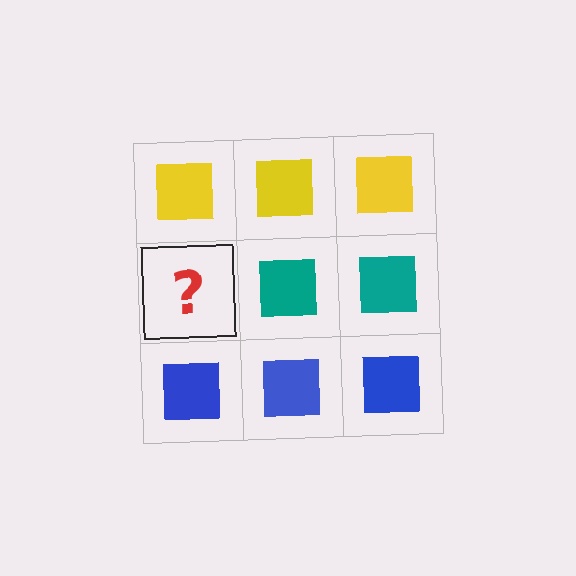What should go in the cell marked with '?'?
The missing cell should contain a teal square.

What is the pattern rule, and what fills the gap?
The rule is that each row has a consistent color. The gap should be filled with a teal square.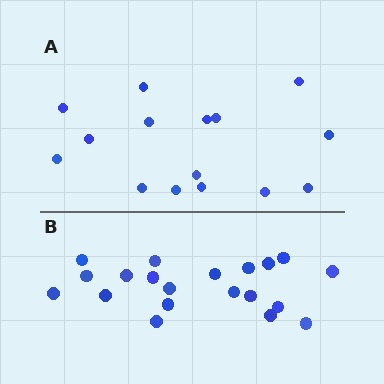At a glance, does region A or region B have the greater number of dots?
Region B (the bottom region) has more dots.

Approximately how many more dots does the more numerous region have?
Region B has about 5 more dots than region A.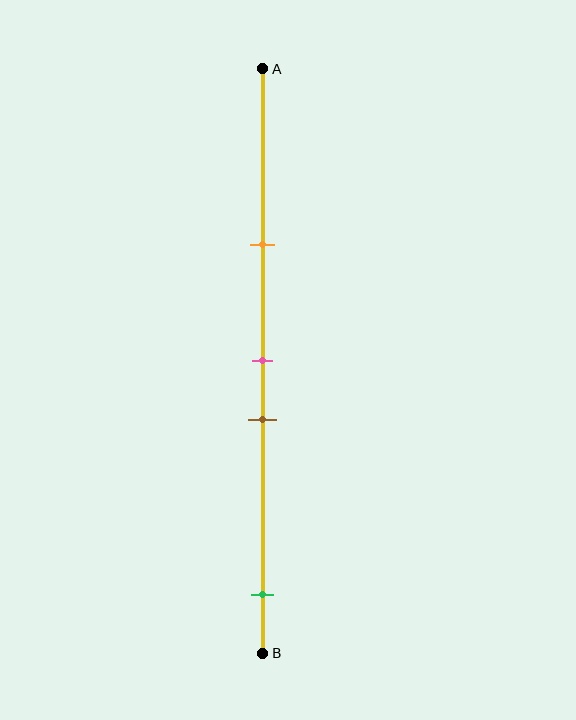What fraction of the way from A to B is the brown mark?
The brown mark is approximately 60% (0.6) of the way from A to B.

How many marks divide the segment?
There are 4 marks dividing the segment.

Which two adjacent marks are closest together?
The pink and brown marks are the closest adjacent pair.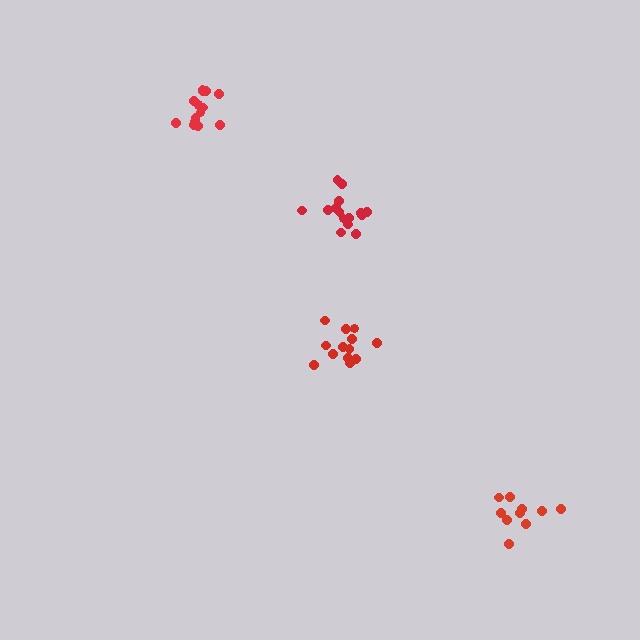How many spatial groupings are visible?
There are 4 spatial groupings.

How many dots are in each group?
Group 1: 15 dots, Group 2: 13 dots, Group 3: 16 dots, Group 4: 10 dots (54 total).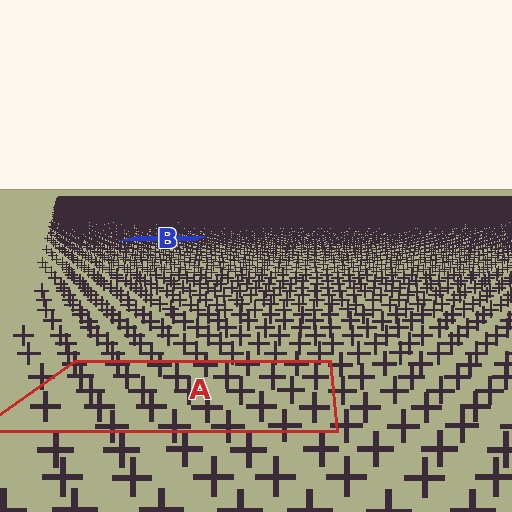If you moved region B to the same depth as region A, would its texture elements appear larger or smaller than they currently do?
They would appear larger. At a closer depth, the same texture elements are projected at a bigger on-screen size.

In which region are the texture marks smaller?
The texture marks are smaller in region B, because it is farther away.